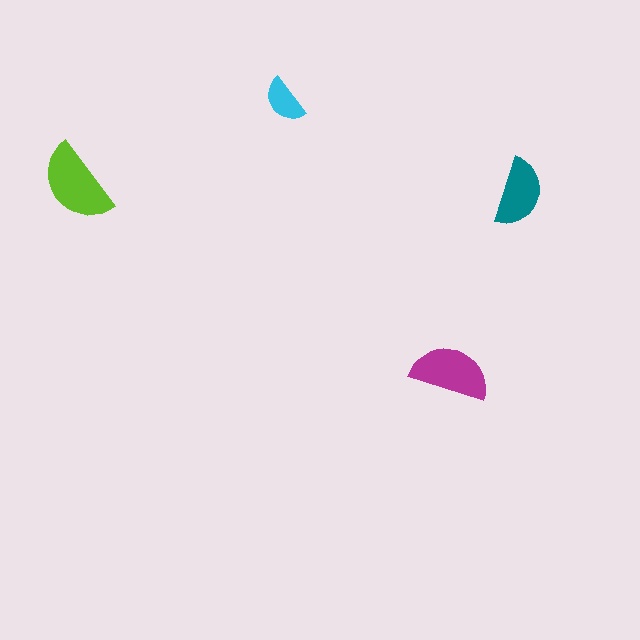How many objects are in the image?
There are 4 objects in the image.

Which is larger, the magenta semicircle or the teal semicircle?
The magenta one.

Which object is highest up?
The cyan semicircle is topmost.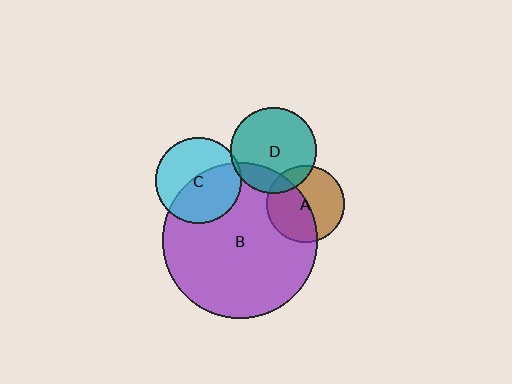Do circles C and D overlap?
Yes.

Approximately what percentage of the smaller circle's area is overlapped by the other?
Approximately 5%.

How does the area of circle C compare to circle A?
Approximately 1.2 times.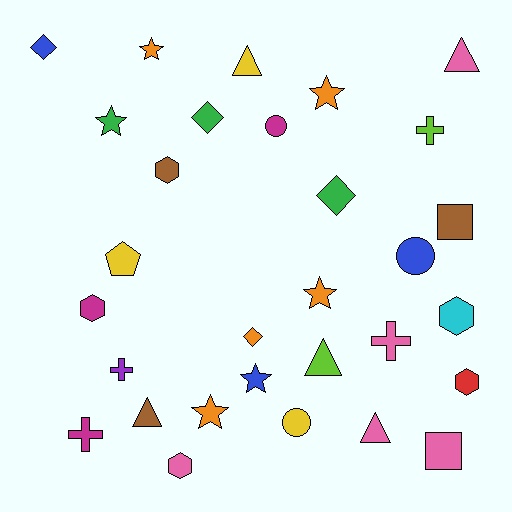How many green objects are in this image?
There are 3 green objects.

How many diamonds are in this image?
There are 4 diamonds.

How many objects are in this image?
There are 30 objects.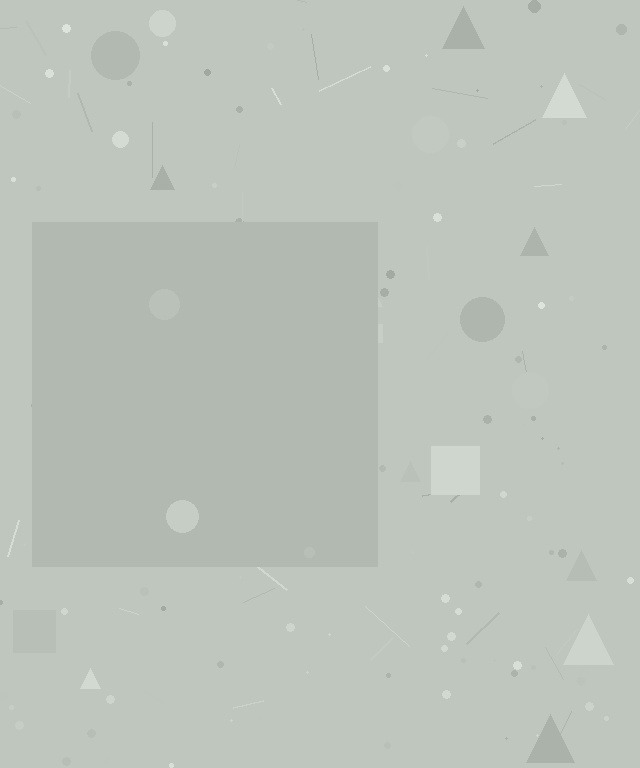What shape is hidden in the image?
A square is hidden in the image.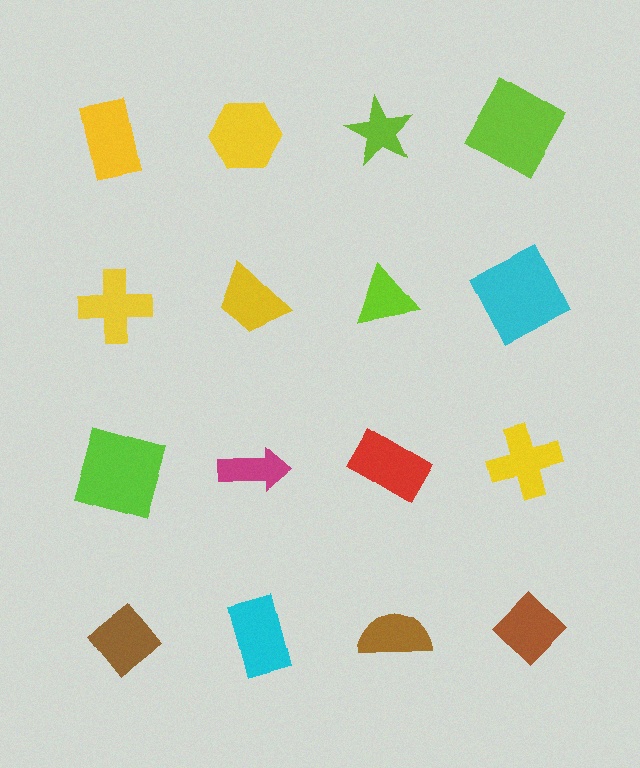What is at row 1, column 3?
A lime star.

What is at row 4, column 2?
A cyan rectangle.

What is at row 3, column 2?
A magenta arrow.